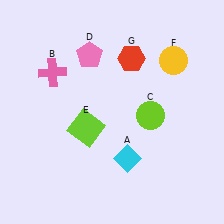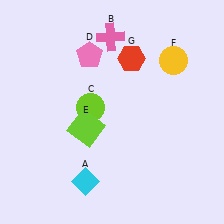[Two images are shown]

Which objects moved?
The objects that moved are: the cyan diamond (A), the pink cross (B), the lime circle (C).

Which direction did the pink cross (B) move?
The pink cross (B) moved right.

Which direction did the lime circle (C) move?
The lime circle (C) moved left.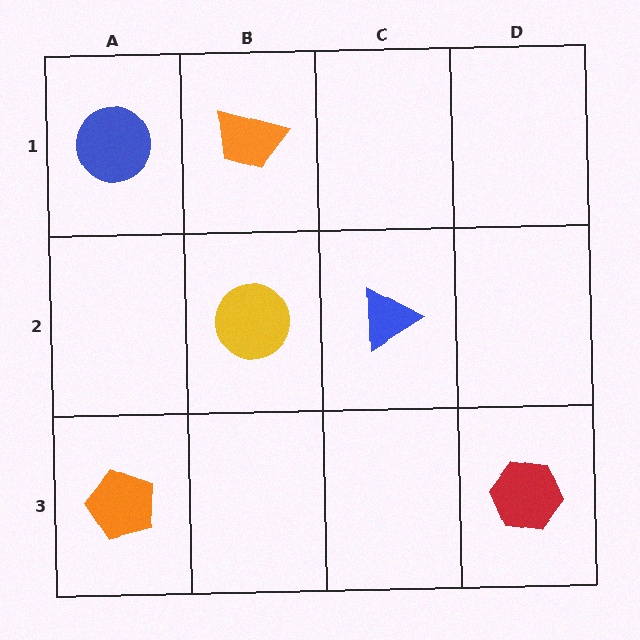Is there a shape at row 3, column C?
No, that cell is empty.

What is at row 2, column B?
A yellow circle.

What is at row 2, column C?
A blue triangle.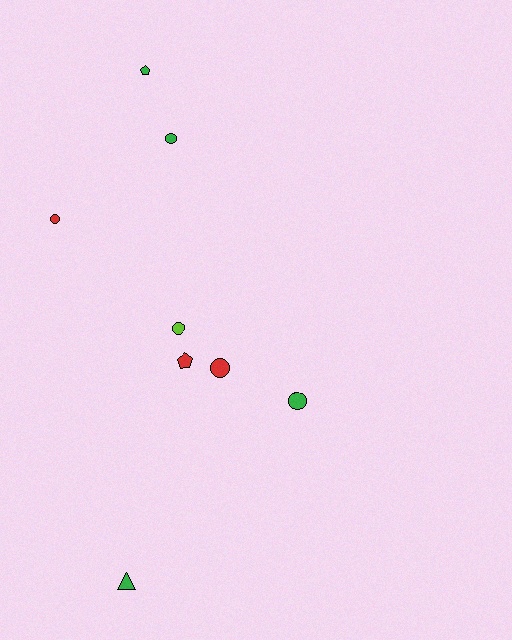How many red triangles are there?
There are no red triangles.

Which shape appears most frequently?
Circle, with 5 objects.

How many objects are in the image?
There are 8 objects.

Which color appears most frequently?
Green, with 4 objects.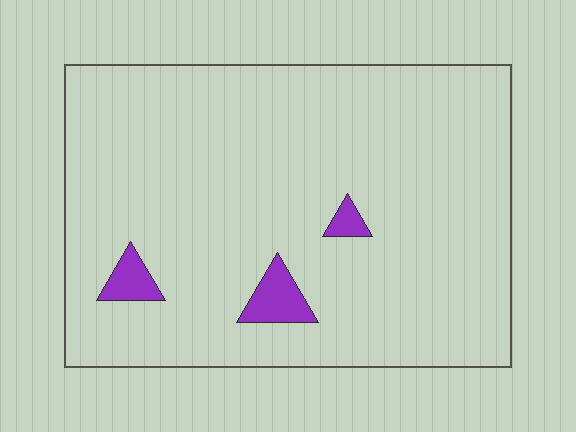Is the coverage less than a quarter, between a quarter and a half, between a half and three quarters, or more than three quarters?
Less than a quarter.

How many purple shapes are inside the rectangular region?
3.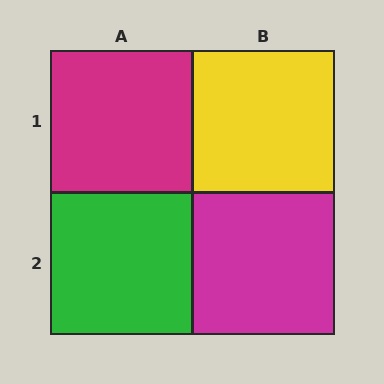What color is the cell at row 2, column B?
Magenta.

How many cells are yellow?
1 cell is yellow.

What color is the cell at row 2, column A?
Green.